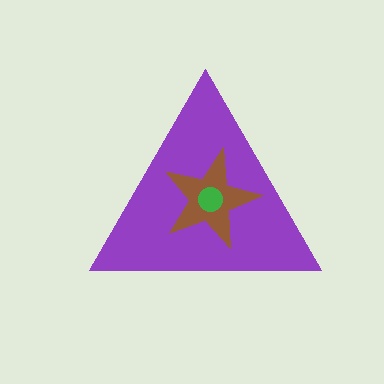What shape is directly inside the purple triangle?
The brown star.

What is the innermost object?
The green circle.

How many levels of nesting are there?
3.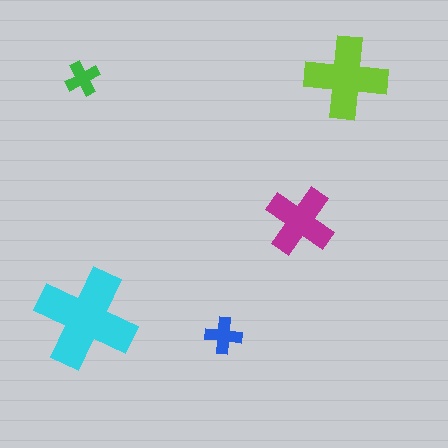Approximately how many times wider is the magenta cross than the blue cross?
About 2 times wider.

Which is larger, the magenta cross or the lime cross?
The lime one.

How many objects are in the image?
There are 5 objects in the image.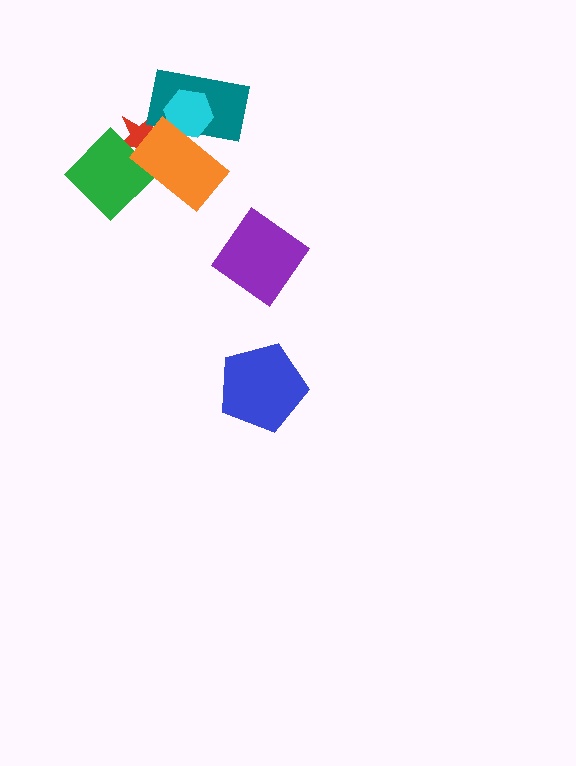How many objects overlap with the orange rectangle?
4 objects overlap with the orange rectangle.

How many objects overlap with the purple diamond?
0 objects overlap with the purple diamond.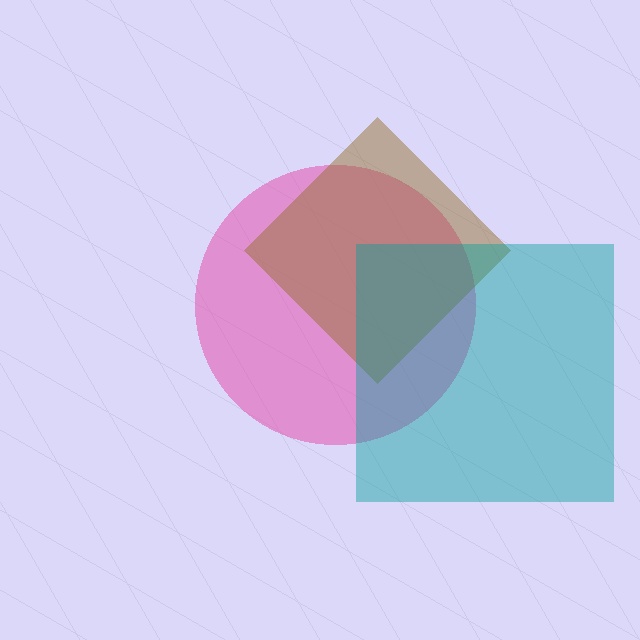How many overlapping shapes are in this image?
There are 3 overlapping shapes in the image.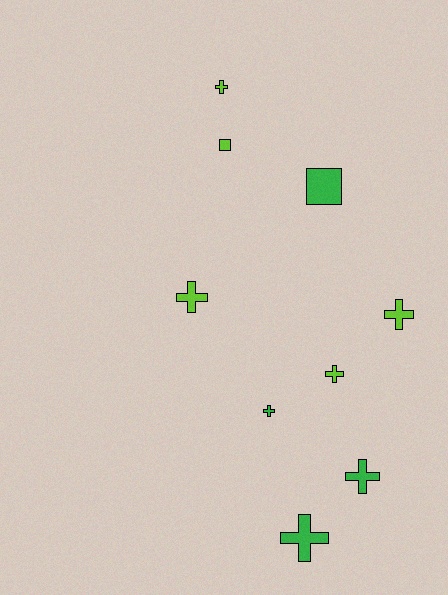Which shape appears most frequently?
Cross, with 7 objects.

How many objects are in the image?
There are 9 objects.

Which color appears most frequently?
Lime, with 5 objects.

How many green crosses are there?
There are 3 green crosses.